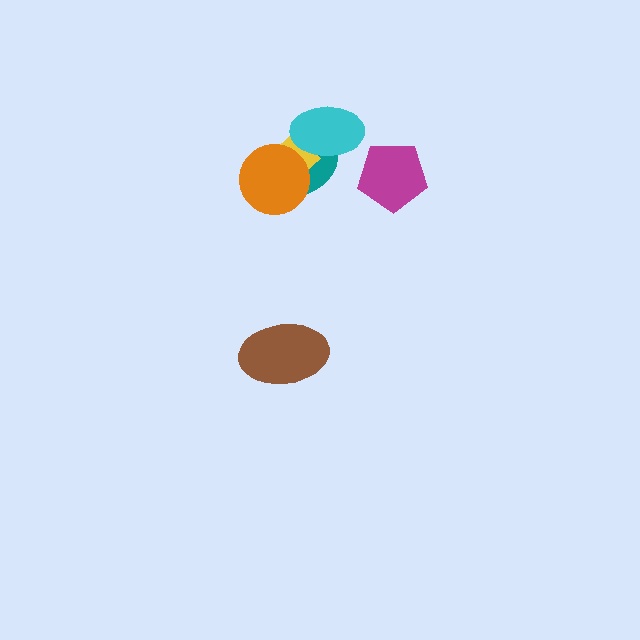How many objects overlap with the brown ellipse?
0 objects overlap with the brown ellipse.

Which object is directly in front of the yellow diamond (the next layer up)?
The cyan ellipse is directly in front of the yellow diamond.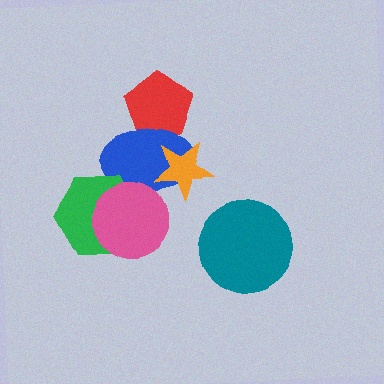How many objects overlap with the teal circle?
0 objects overlap with the teal circle.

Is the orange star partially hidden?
No, no other shape covers it.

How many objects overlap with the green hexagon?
2 objects overlap with the green hexagon.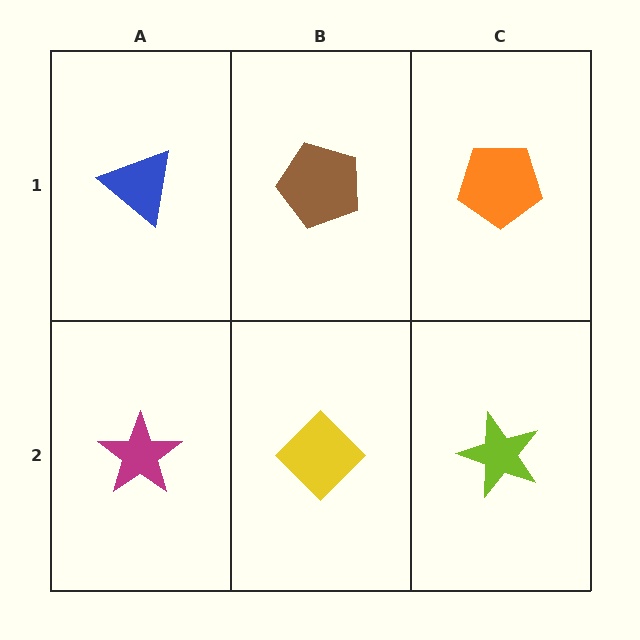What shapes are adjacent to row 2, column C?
An orange pentagon (row 1, column C), a yellow diamond (row 2, column B).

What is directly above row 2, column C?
An orange pentagon.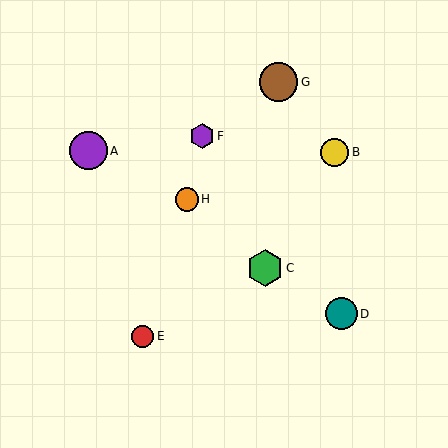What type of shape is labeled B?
Shape B is a yellow circle.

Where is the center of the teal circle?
The center of the teal circle is at (341, 314).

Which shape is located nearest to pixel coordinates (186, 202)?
The orange circle (labeled H) at (187, 199) is nearest to that location.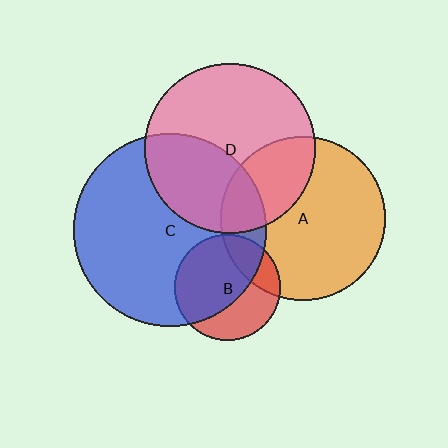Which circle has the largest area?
Circle C (blue).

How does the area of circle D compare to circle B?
Approximately 2.6 times.